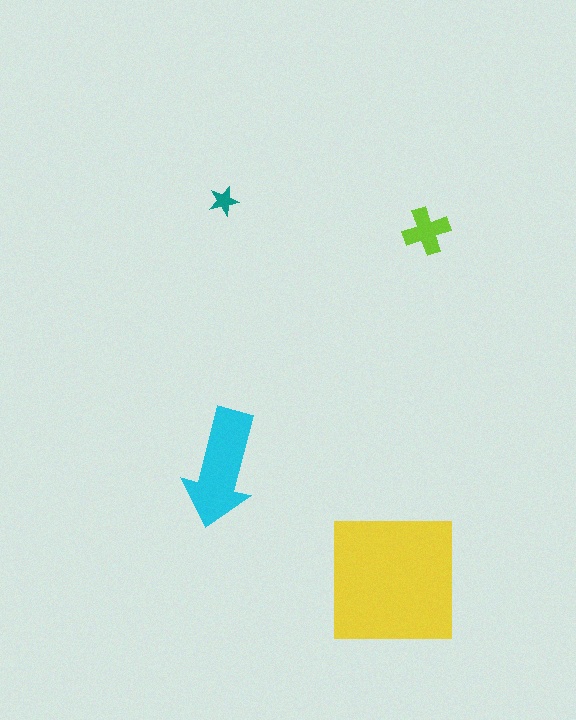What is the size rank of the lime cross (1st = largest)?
3rd.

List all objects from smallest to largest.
The teal star, the lime cross, the cyan arrow, the yellow square.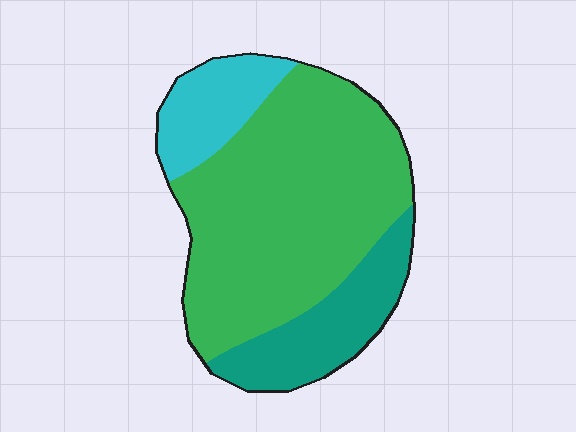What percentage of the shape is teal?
Teal covers around 20% of the shape.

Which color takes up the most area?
Green, at roughly 65%.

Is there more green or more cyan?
Green.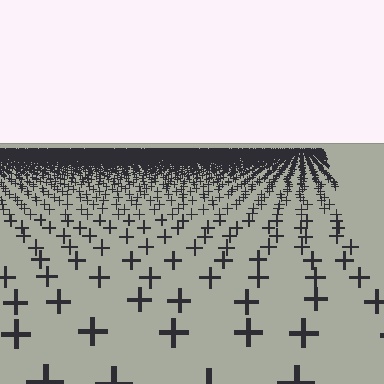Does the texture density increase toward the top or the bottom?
Density increases toward the top.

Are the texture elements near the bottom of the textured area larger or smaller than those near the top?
Larger. Near the bottom, elements are closer to the viewer and appear at a bigger on-screen size.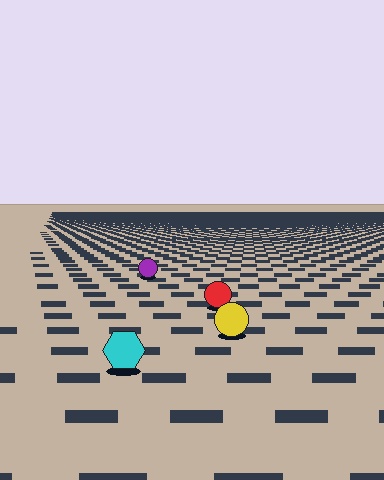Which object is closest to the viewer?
The cyan hexagon is closest. The texture marks near it are larger and more spread out.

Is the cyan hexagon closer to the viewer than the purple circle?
Yes. The cyan hexagon is closer — you can tell from the texture gradient: the ground texture is coarser near it.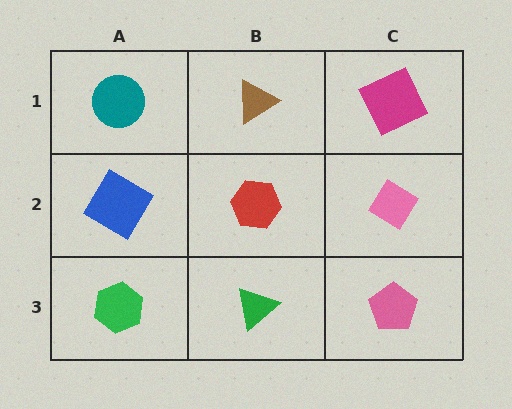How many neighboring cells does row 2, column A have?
3.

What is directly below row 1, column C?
A pink diamond.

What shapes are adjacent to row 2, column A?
A teal circle (row 1, column A), a green hexagon (row 3, column A), a red hexagon (row 2, column B).